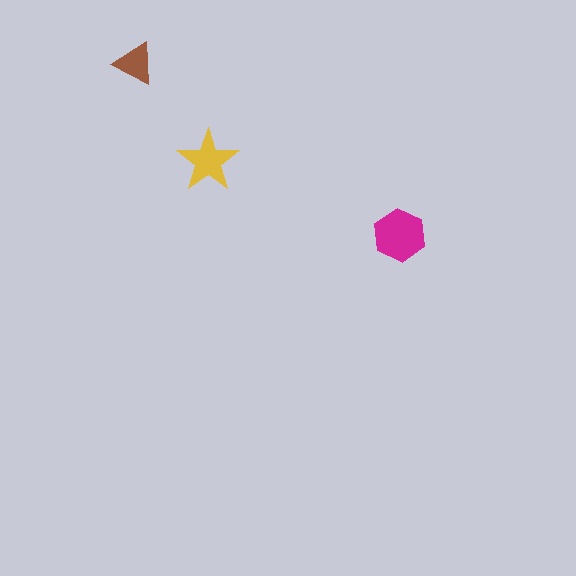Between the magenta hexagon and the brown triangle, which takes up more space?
The magenta hexagon.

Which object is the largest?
The magenta hexagon.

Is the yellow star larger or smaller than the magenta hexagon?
Smaller.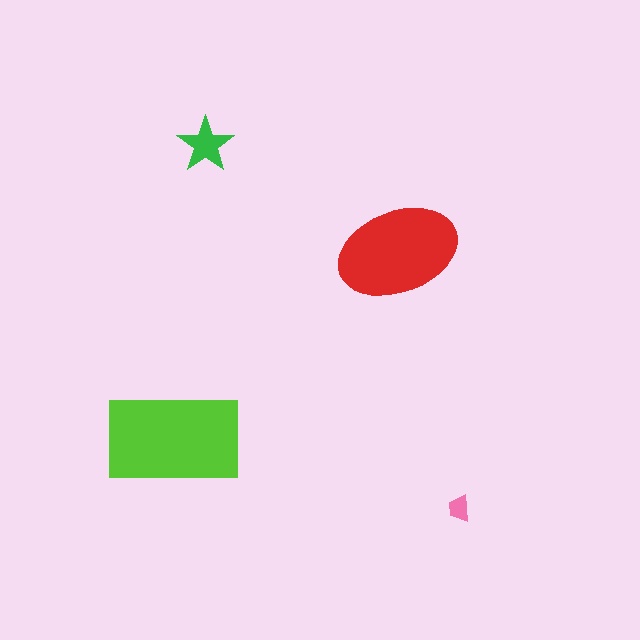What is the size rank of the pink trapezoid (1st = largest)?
4th.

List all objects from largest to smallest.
The lime rectangle, the red ellipse, the green star, the pink trapezoid.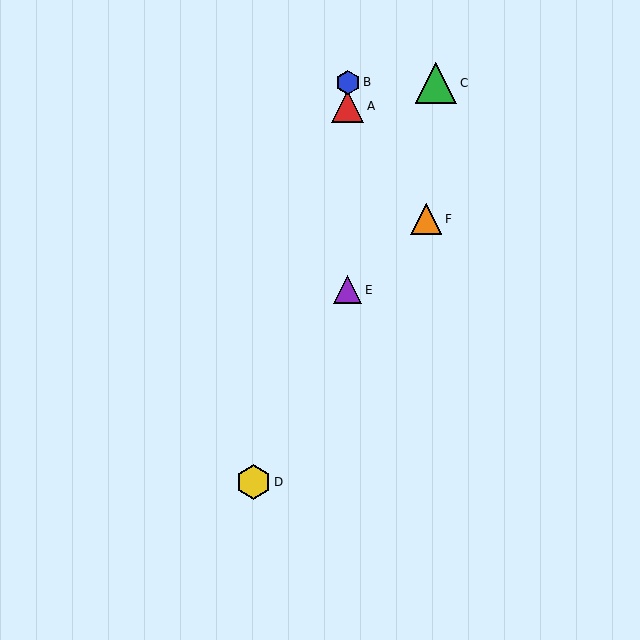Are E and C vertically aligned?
No, E is at x≈348 and C is at x≈436.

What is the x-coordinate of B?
Object B is at x≈348.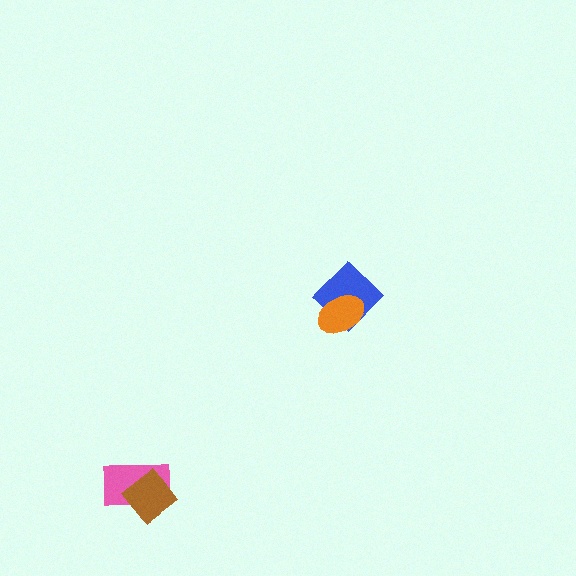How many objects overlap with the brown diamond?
1 object overlaps with the brown diamond.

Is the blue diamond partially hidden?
Yes, it is partially covered by another shape.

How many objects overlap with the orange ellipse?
1 object overlaps with the orange ellipse.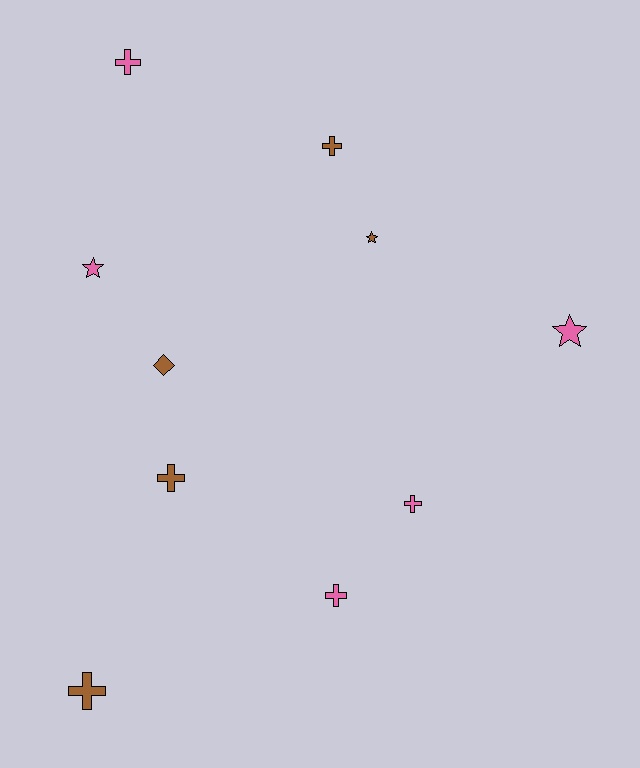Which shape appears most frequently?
Cross, with 6 objects.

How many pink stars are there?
There are 2 pink stars.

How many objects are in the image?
There are 10 objects.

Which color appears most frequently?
Brown, with 5 objects.